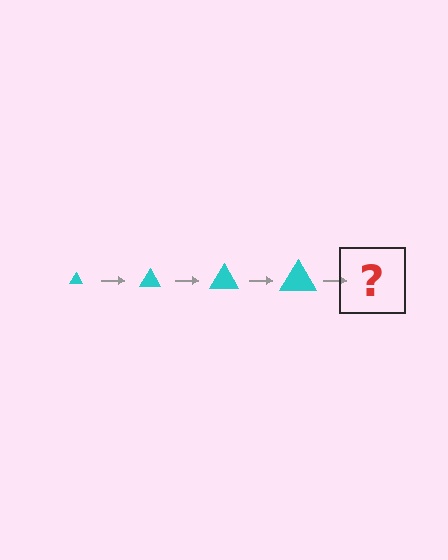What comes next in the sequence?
The next element should be a cyan triangle, larger than the previous one.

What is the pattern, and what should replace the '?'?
The pattern is that the triangle gets progressively larger each step. The '?' should be a cyan triangle, larger than the previous one.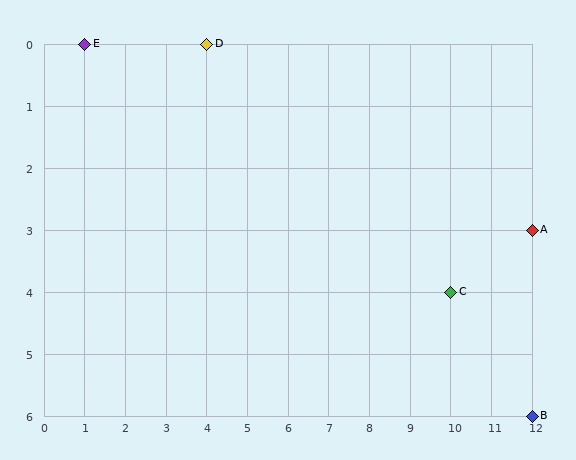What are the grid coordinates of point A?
Point A is at grid coordinates (12, 3).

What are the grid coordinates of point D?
Point D is at grid coordinates (4, 0).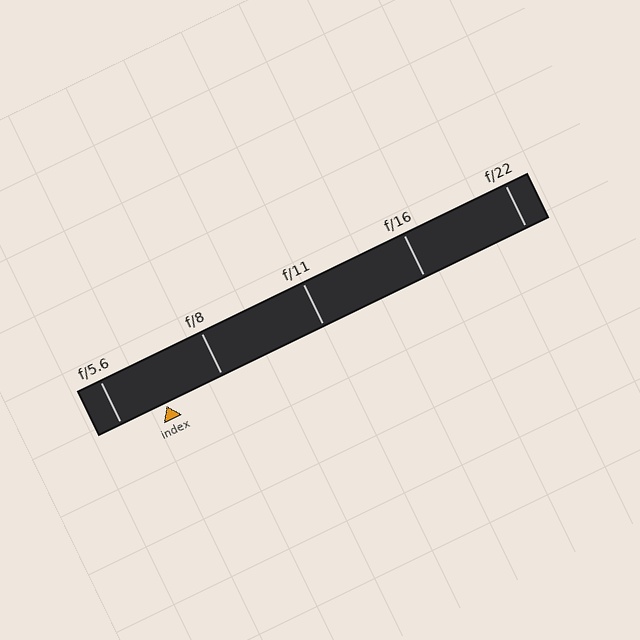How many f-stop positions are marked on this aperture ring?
There are 5 f-stop positions marked.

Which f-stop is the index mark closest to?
The index mark is closest to f/5.6.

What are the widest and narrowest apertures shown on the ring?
The widest aperture shown is f/5.6 and the narrowest is f/22.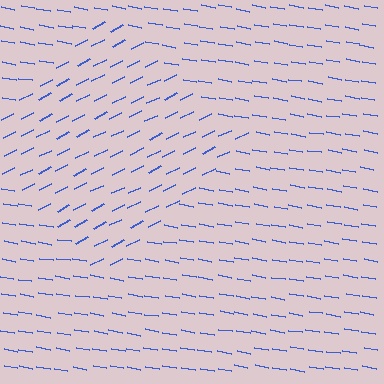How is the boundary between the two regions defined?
The boundary is defined purely by a change in line orientation (approximately 36 degrees difference). All lines are the same color and thickness.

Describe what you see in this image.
The image is filled with small blue line segments. A diamond region in the image has lines oriented differently from the surrounding lines, creating a visible texture boundary.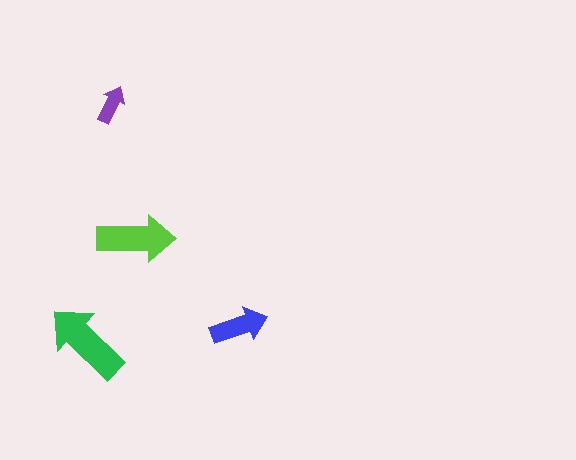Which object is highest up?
The purple arrow is topmost.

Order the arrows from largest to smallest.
the green one, the lime one, the blue one, the purple one.